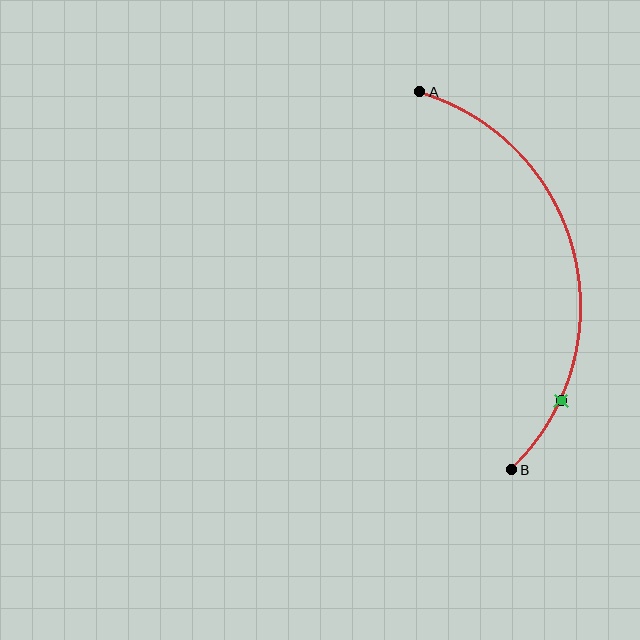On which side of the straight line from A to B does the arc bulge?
The arc bulges to the right of the straight line connecting A and B.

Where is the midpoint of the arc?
The arc midpoint is the point on the curve farthest from the straight line joining A and B. It sits to the right of that line.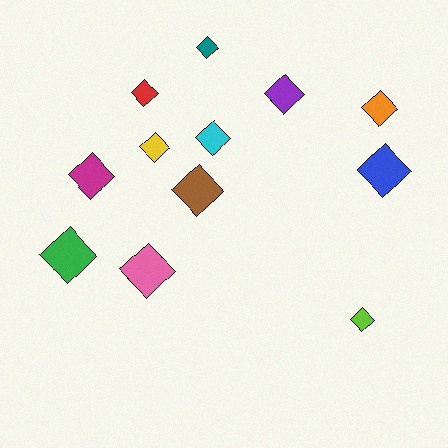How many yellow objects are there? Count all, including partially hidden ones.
There is 1 yellow object.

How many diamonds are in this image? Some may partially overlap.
There are 12 diamonds.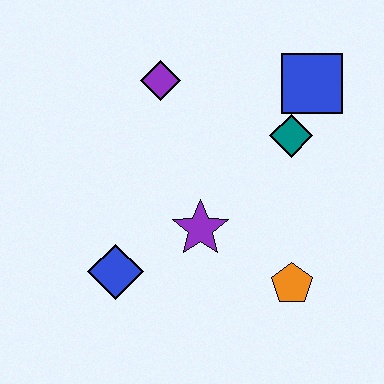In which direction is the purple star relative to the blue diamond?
The purple star is to the right of the blue diamond.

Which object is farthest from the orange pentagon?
The purple diamond is farthest from the orange pentagon.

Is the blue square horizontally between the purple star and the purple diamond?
No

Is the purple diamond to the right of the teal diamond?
No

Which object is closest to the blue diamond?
The purple star is closest to the blue diamond.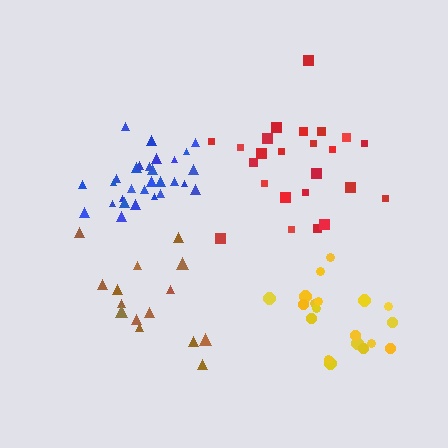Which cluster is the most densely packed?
Blue.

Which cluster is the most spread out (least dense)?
Red.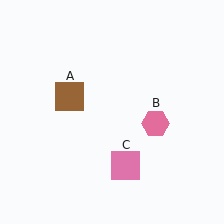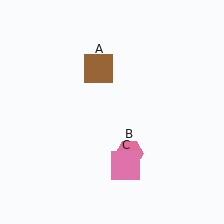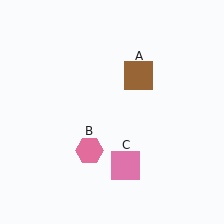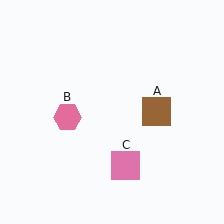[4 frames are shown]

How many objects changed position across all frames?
2 objects changed position: brown square (object A), pink hexagon (object B).